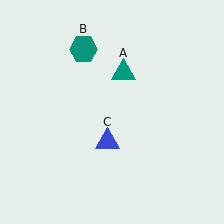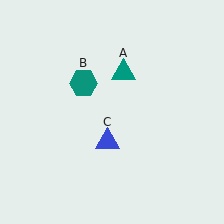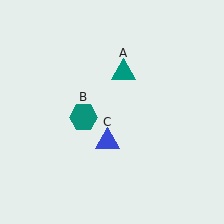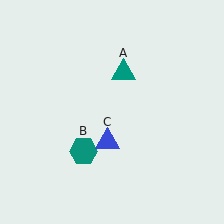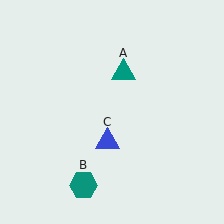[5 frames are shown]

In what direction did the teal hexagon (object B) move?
The teal hexagon (object B) moved down.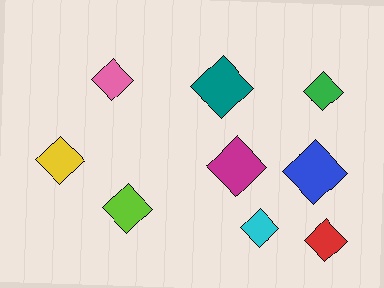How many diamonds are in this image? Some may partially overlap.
There are 9 diamonds.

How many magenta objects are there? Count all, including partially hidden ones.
There is 1 magenta object.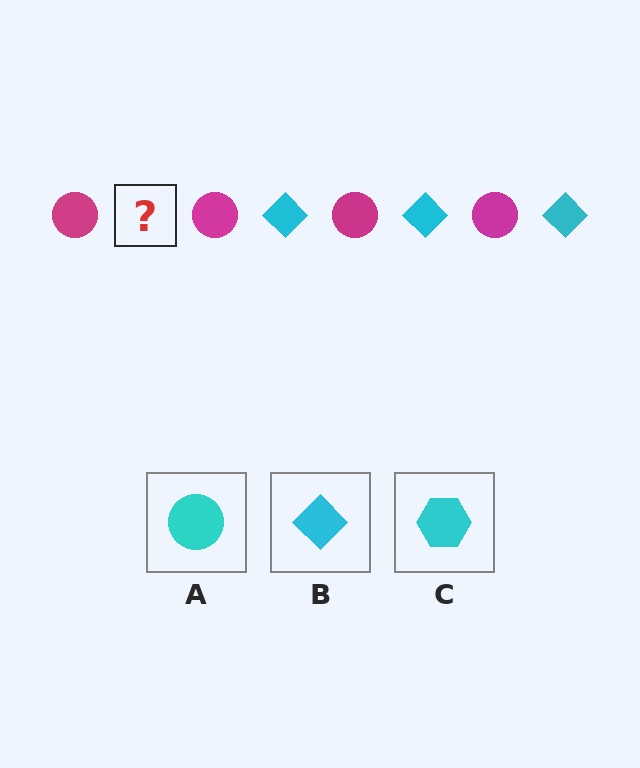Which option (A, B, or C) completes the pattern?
B.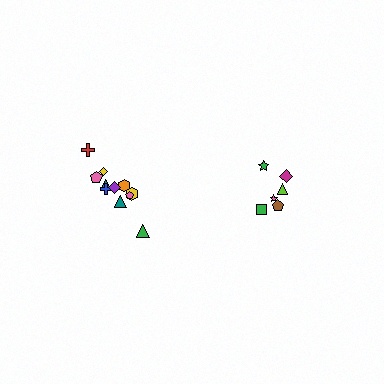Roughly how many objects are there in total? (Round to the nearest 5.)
Roughly 20 objects in total.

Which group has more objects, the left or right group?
The left group.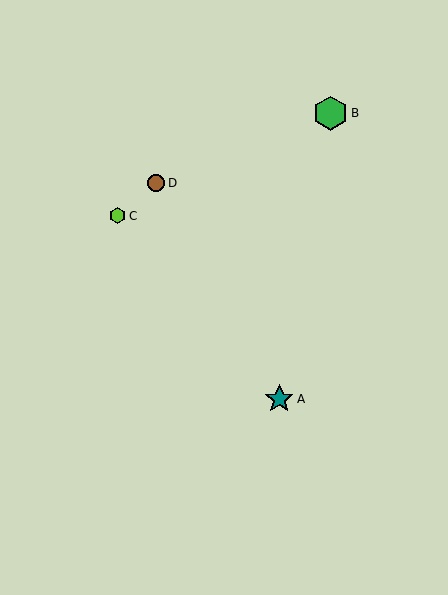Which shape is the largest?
The green hexagon (labeled B) is the largest.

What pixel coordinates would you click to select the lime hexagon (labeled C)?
Click at (118, 216) to select the lime hexagon C.